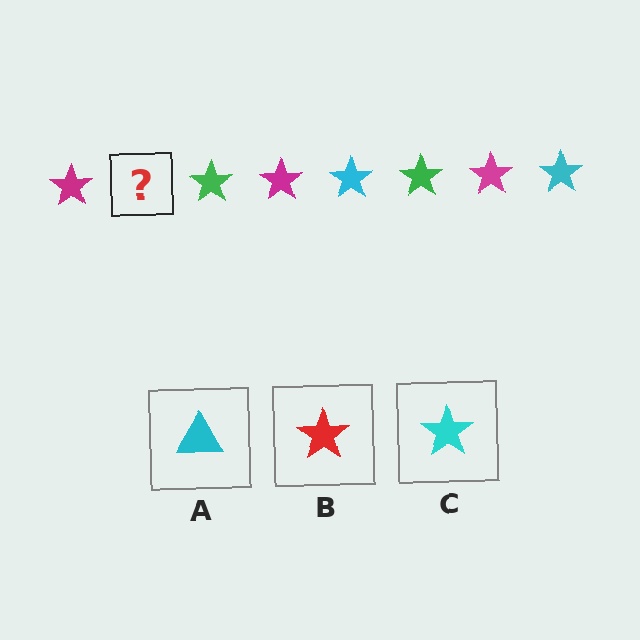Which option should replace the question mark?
Option C.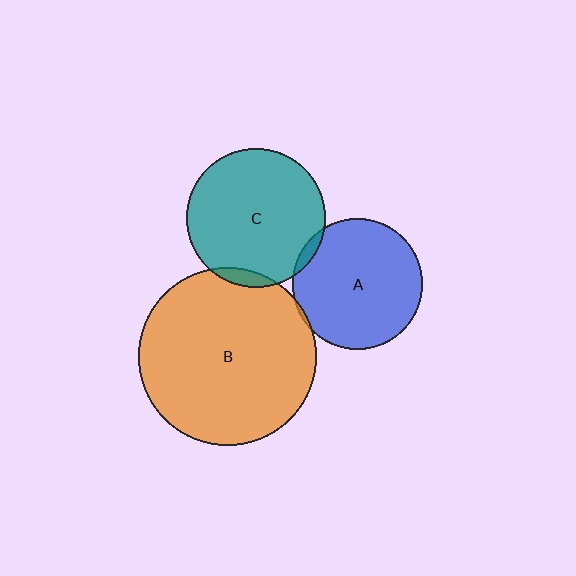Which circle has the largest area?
Circle B (orange).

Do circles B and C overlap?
Yes.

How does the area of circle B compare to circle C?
Approximately 1.6 times.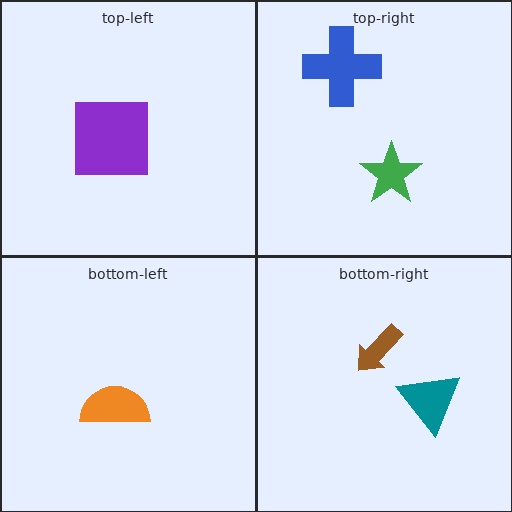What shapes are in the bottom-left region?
The orange semicircle.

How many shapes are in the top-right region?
2.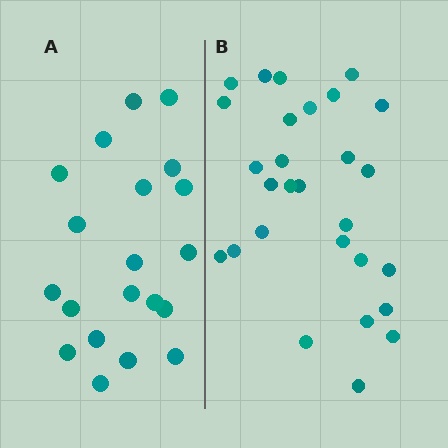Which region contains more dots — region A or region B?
Region B (the right region) has more dots.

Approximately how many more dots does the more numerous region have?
Region B has roughly 8 or so more dots than region A.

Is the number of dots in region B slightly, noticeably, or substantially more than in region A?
Region B has noticeably more, but not dramatically so. The ratio is roughly 1.4 to 1.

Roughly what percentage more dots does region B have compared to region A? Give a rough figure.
About 40% more.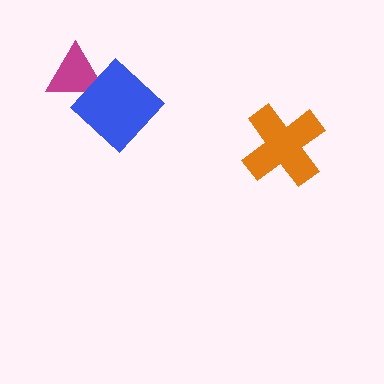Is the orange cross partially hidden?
No, no other shape covers it.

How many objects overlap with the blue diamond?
1 object overlaps with the blue diamond.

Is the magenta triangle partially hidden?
Yes, it is partially covered by another shape.